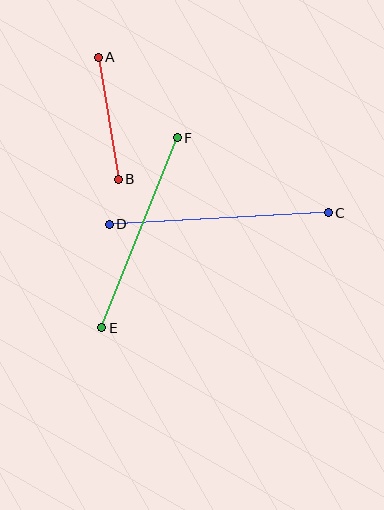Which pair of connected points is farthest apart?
Points C and D are farthest apart.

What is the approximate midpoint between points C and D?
The midpoint is at approximately (219, 219) pixels.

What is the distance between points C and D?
The distance is approximately 219 pixels.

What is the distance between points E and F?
The distance is approximately 204 pixels.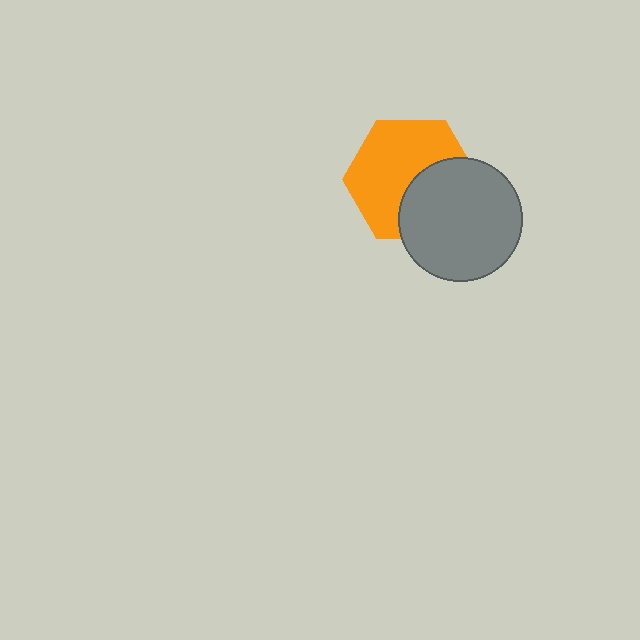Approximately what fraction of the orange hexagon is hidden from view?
Roughly 38% of the orange hexagon is hidden behind the gray circle.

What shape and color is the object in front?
The object in front is a gray circle.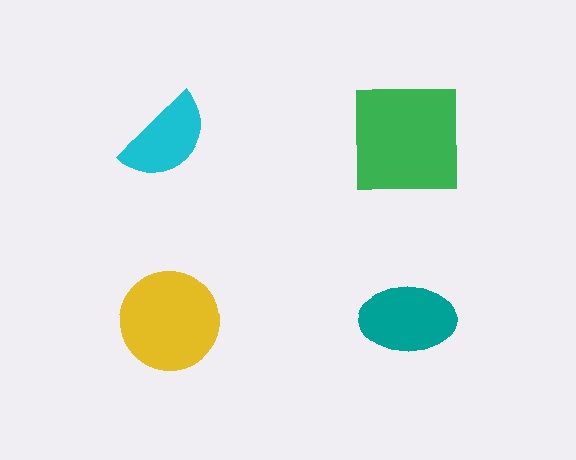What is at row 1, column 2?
A green square.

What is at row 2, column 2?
A teal ellipse.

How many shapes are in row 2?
2 shapes.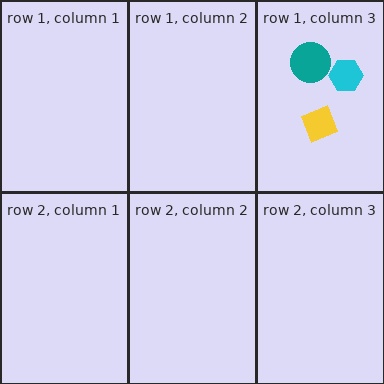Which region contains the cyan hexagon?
The row 1, column 3 region.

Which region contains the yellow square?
The row 1, column 3 region.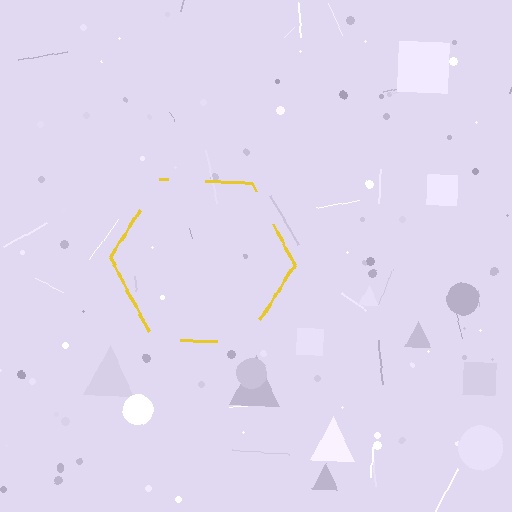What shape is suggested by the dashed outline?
The dashed outline suggests a hexagon.